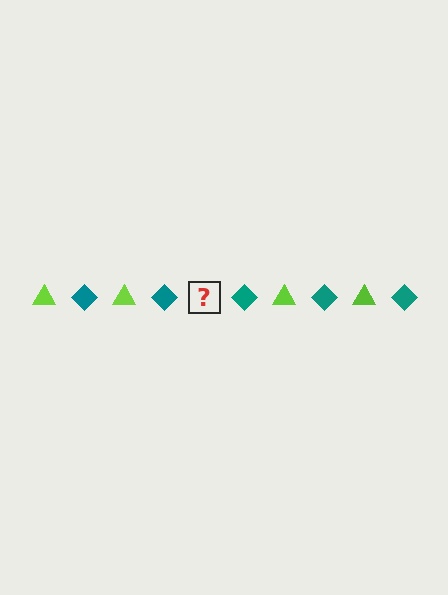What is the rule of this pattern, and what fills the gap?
The rule is that the pattern alternates between lime triangle and teal diamond. The gap should be filled with a lime triangle.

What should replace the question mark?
The question mark should be replaced with a lime triangle.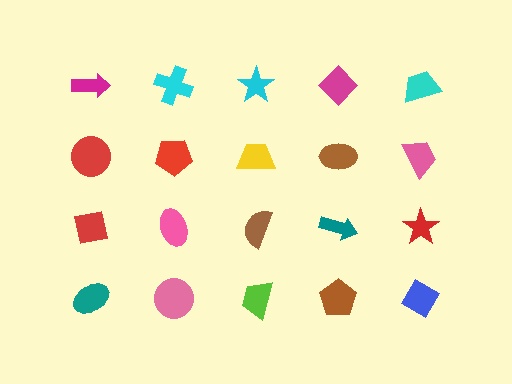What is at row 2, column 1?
A red circle.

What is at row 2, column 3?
A yellow trapezoid.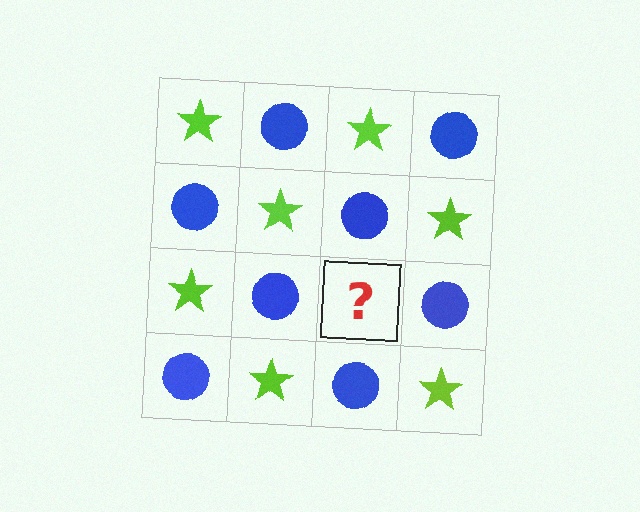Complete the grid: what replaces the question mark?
The question mark should be replaced with a lime star.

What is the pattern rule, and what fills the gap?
The rule is that it alternates lime star and blue circle in a checkerboard pattern. The gap should be filled with a lime star.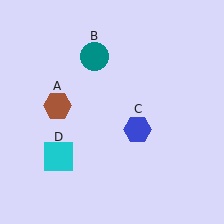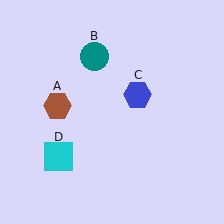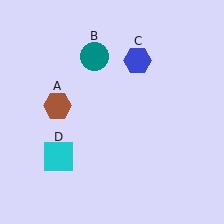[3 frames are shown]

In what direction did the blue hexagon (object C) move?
The blue hexagon (object C) moved up.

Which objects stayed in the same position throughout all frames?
Brown hexagon (object A) and teal circle (object B) and cyan square (object D) remained stationary.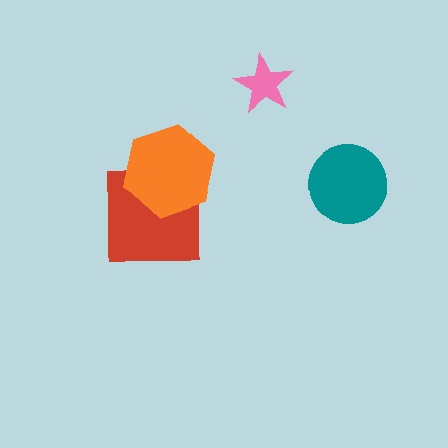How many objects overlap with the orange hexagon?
1 object overlaps with the orange hexagon.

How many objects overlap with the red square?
1 object overlaps with the red square.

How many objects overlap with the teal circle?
0 objects overlap with the teal circle.